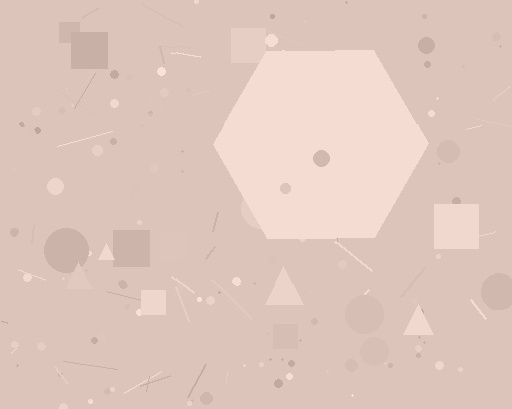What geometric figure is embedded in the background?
A hexagon is embedded in the background.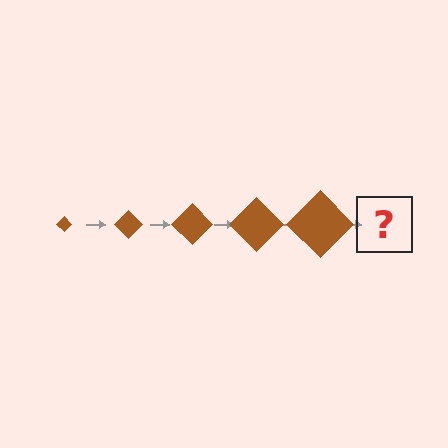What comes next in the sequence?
The next element should be a brown diamond, larger than the previous one.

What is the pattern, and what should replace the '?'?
The pattern is that the diamond gets progressively larger each step. The '?' should be a brown diamond, larger than the previous one.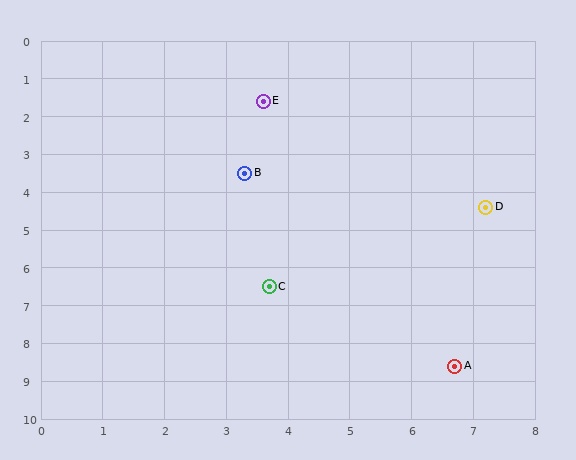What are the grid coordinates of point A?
Point A is at approximately (6.7, 8.6).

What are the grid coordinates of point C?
Point C is at approximately (3.7, 6.5).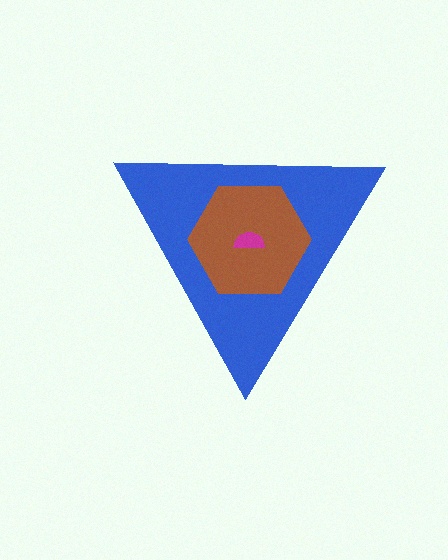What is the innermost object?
The magenta semicircle.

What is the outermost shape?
The blue triangle.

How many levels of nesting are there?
3.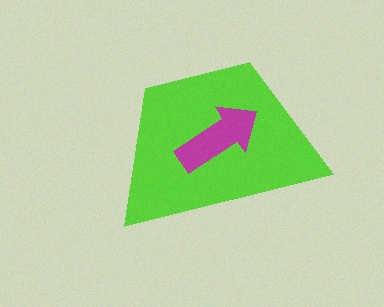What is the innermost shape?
The magenta arrow.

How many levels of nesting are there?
2.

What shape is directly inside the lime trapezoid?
The magenta arrow.